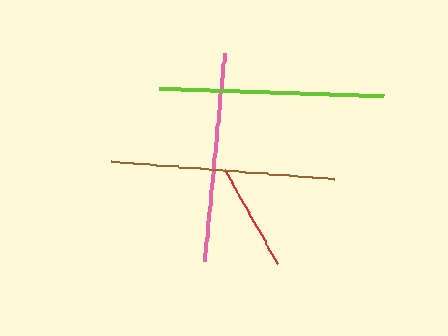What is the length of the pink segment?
The pink segment is approximately 210 pixels long.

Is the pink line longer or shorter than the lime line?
The lime line is longer than the pink line.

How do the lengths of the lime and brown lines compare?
The lime and brown lines are approximately the same length.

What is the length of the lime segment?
The lime segment is approximately 225 pixels long.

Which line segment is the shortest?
The red line is the shortest at approximately 108 pixels.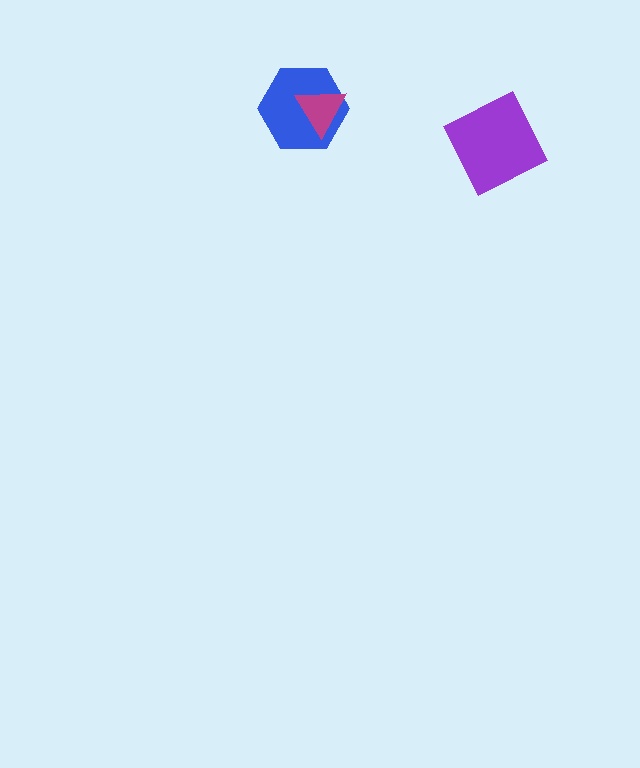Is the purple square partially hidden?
No, no other shape covers it.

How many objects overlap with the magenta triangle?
1 object overlaps with the magenta triangle.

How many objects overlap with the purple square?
0 objects overlap with the purple square.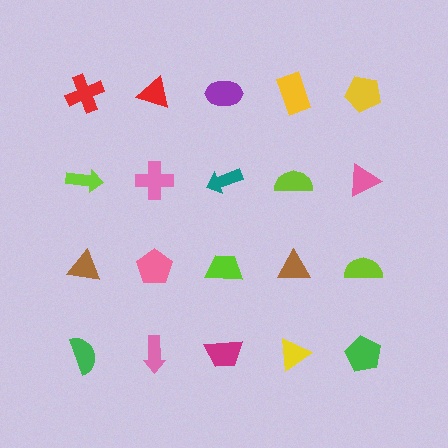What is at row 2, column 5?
A pink triangle.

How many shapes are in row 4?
5 shapes.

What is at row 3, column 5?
A lime semicircle.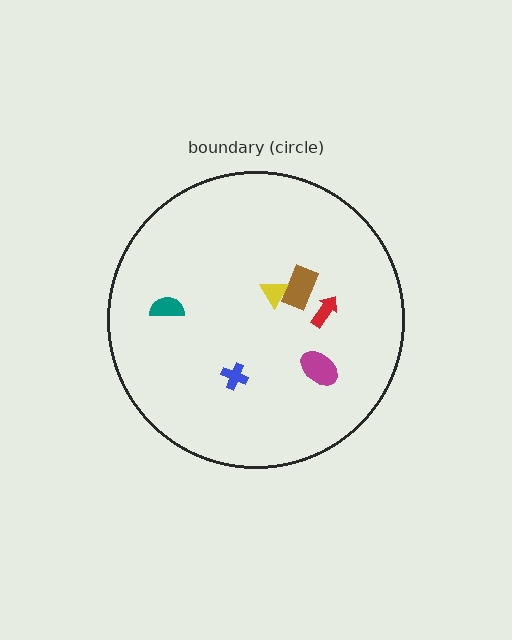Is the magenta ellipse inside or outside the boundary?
Inside.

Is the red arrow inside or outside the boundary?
Inside.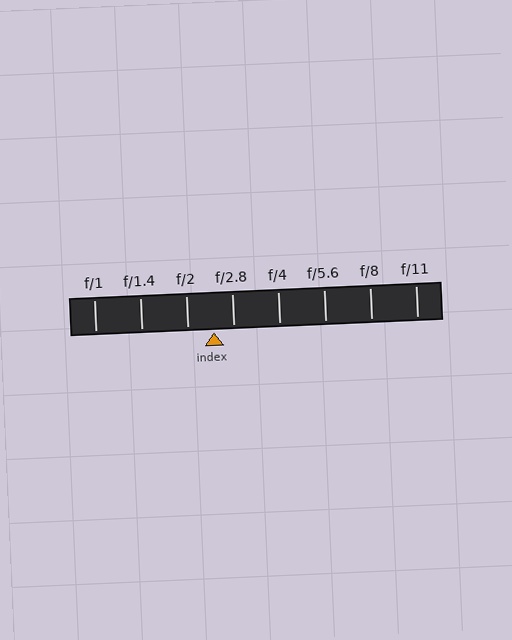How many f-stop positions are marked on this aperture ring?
There are 8 f-stop positions marked.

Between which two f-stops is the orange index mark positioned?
The index mark is between f/2 and f/2.8.